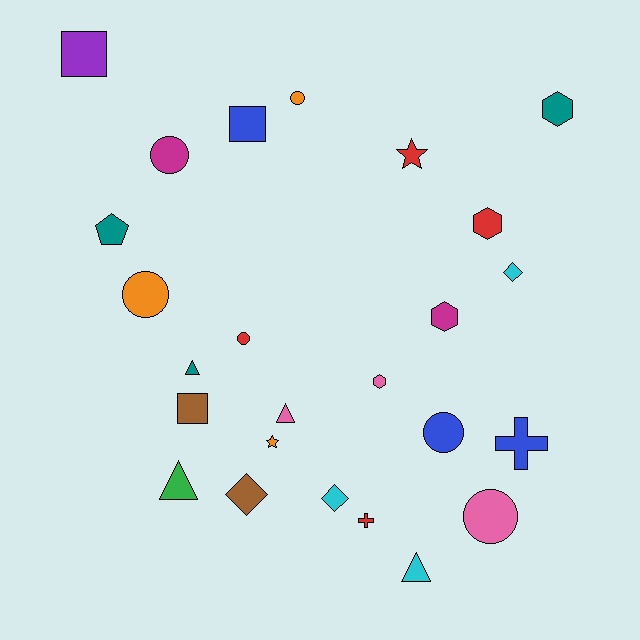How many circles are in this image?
There are 6 circles.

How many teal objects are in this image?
There are 3 teal objects.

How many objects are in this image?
There are 25 objects.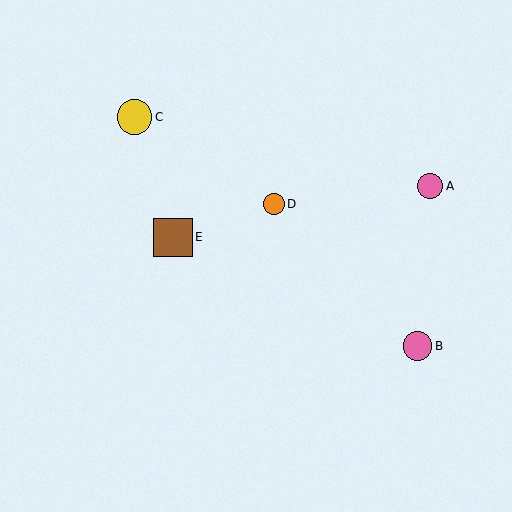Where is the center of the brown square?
The center of the brown square is at (173, 237).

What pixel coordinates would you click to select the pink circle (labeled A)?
Click at (430, 186) to select the pink circle A.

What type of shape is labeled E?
Shape E is a brown square.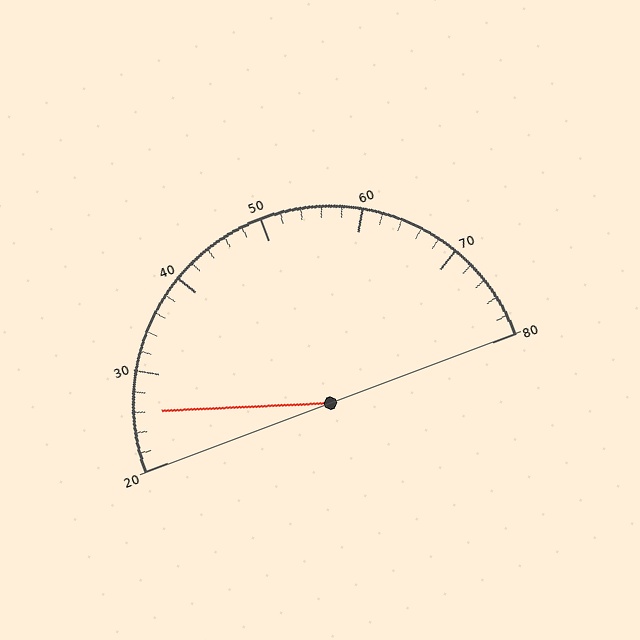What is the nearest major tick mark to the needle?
The nearest major tick mark is 30.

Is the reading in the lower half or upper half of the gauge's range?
The reading is in the lower half of the range (20 to 80).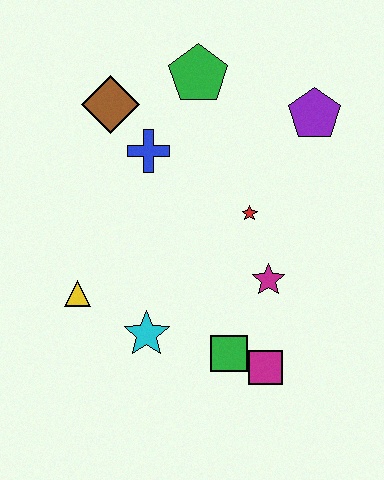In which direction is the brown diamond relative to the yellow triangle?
The brown diamond is above the yellow triangle.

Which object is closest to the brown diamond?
The blue cross is closest to the brown diamond.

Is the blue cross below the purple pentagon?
Yes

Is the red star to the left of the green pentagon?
No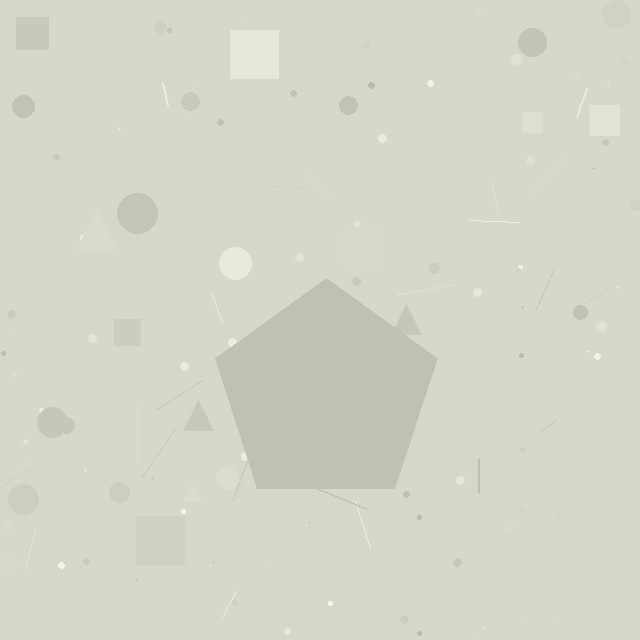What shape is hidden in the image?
A pentagon is hidden in the image.